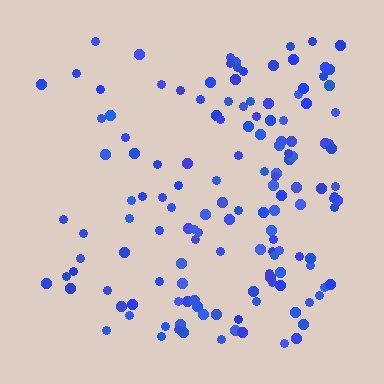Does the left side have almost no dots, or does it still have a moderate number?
Still a moderate number, just noticeably fewer than the right.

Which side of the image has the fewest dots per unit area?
The left.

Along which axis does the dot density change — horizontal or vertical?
Horizontal.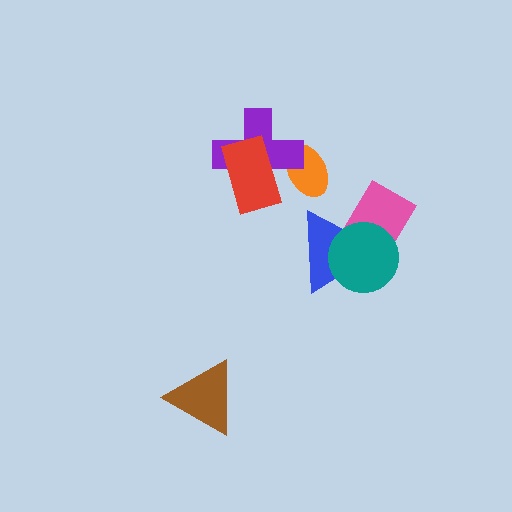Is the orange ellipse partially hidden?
Yes, it is partially covered by another shape.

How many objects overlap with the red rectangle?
2 objects overlap with the red rectangle.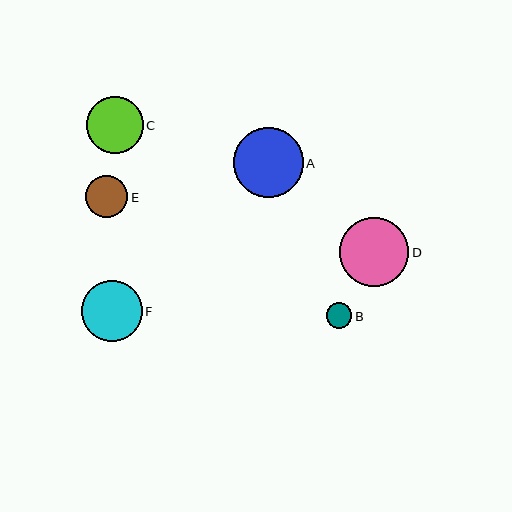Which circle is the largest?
Circle A is the largest with a size of approximately 70 pixels.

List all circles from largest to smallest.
From largest to smallest: A, D, F, C, E, B.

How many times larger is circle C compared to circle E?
Circle C is approximately 1.3 times the size of circle E.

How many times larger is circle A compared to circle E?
Circle A is approximately 1.6 times the size of circle E.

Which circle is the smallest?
Circle B is the smallest with a size of approximately 26 pixels.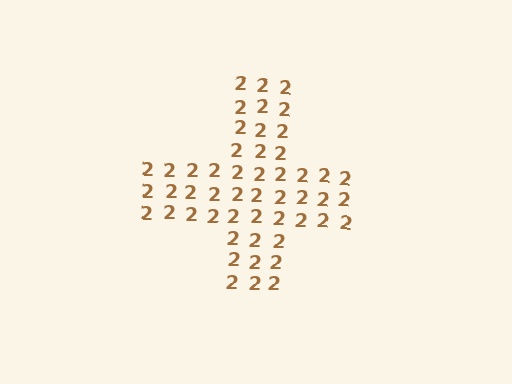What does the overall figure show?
The overall figure shows a cross.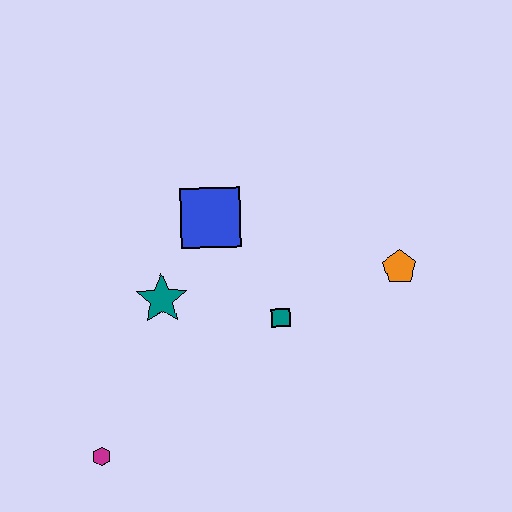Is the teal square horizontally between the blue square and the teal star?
No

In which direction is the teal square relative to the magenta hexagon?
The teal square is to the right of the magenta hexagon.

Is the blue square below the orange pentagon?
No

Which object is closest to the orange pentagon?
The teal square is closest to the orange pentagon.